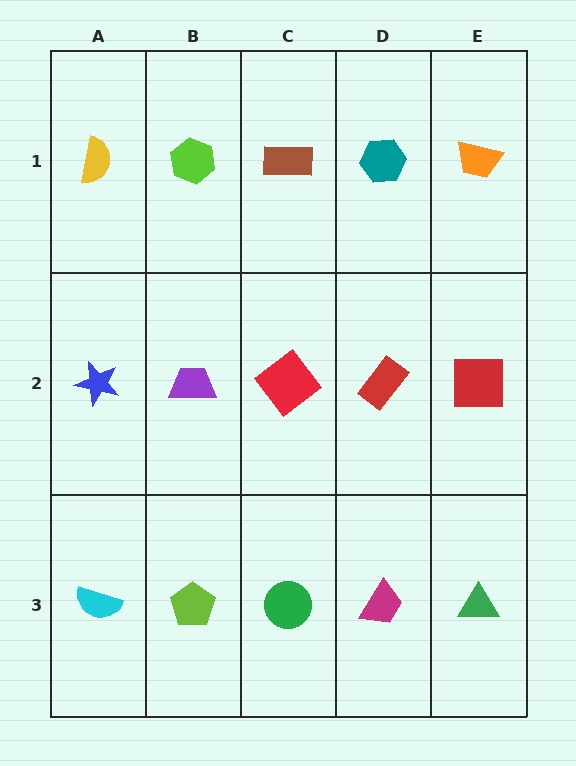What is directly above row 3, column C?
A red diamond.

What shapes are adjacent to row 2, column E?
An orange trapezoid (row 1, column E), a green triangle (row 3, column E), a red rectangle (row 2, column D).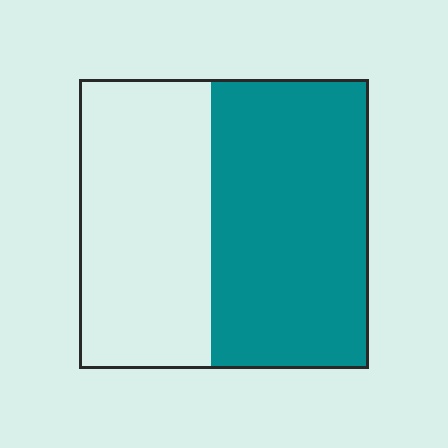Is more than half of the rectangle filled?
Yes.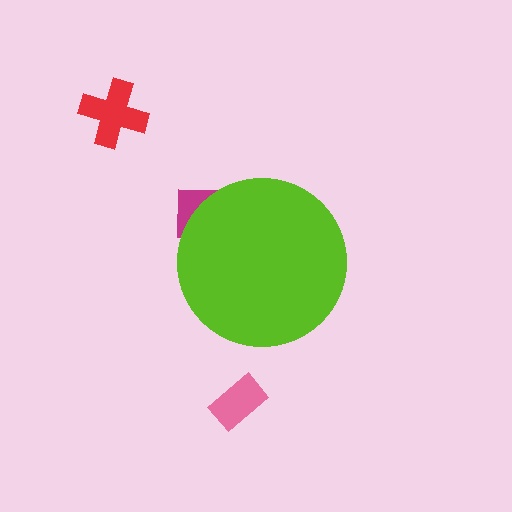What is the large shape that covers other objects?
A lime circle.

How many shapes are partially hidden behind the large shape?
1 shape is partially hidden.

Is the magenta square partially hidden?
Yes, the magenta square is partially hidden behind the lime circle.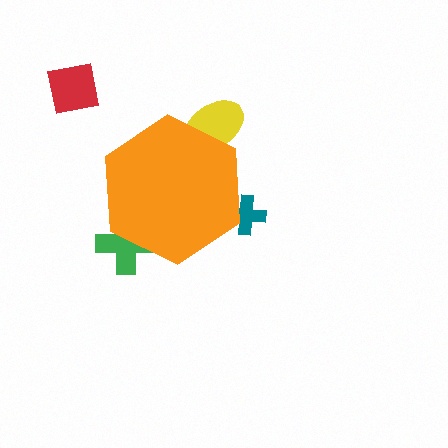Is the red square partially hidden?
No, the red square is fully visible.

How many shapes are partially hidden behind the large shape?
3 shapes are partially hidden.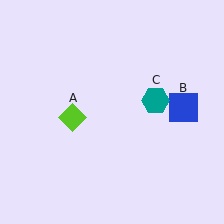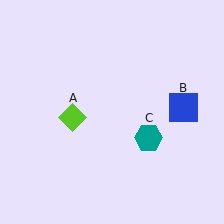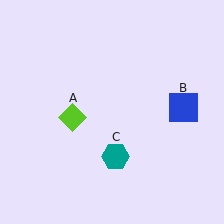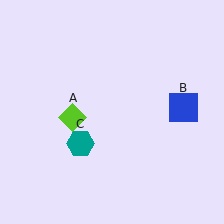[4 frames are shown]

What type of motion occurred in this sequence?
The teal hexagon (object C) rotated clockwise around the center of the scene.